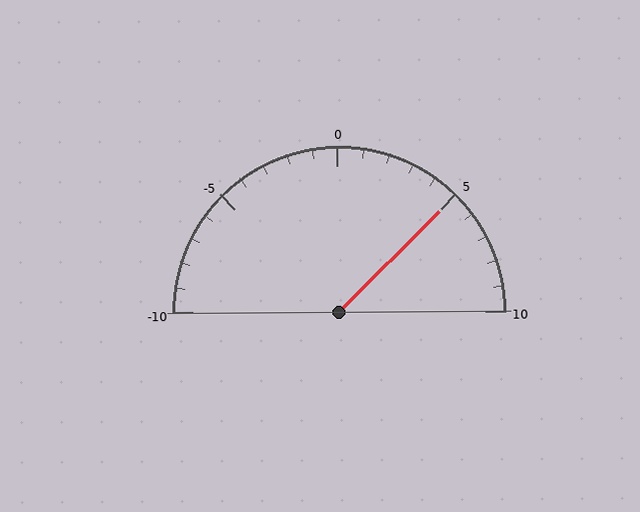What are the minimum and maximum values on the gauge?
The gauge ranges from -10 to 10.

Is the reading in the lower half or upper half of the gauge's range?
The reading is in the upper half of the range (-10 to 10).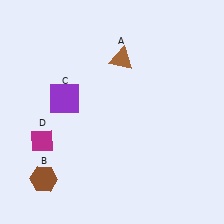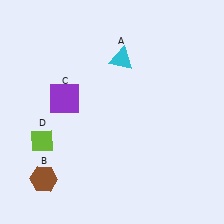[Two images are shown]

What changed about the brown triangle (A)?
In Image 1, A is brown. In Image 2, it changed to cyan.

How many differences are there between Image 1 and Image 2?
There are 2 differences between the two images.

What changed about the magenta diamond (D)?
In Image 1, D is magenta. In Image 2, it changed to lime.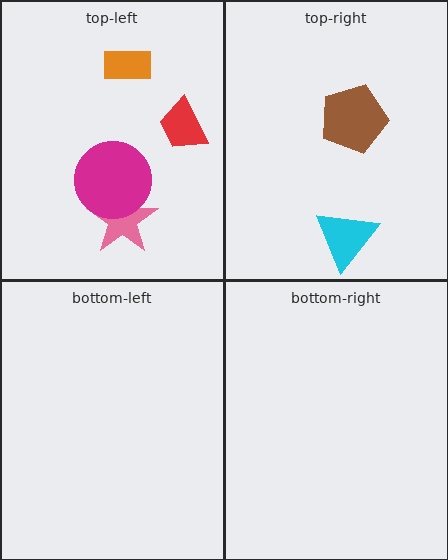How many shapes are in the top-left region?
4.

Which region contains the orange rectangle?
The top-left region.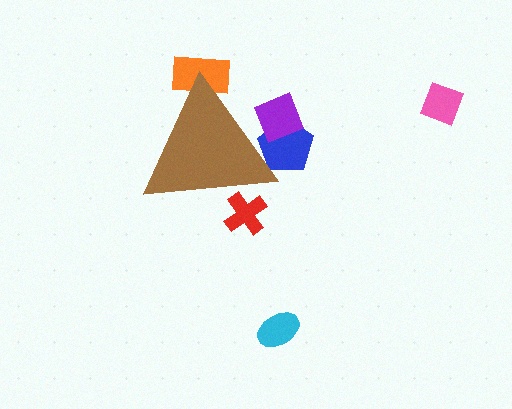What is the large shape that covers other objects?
A brown triangle.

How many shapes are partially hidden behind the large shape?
4 shapes are partially hidden.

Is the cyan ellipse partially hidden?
No, the cyan ellipse is fully visible.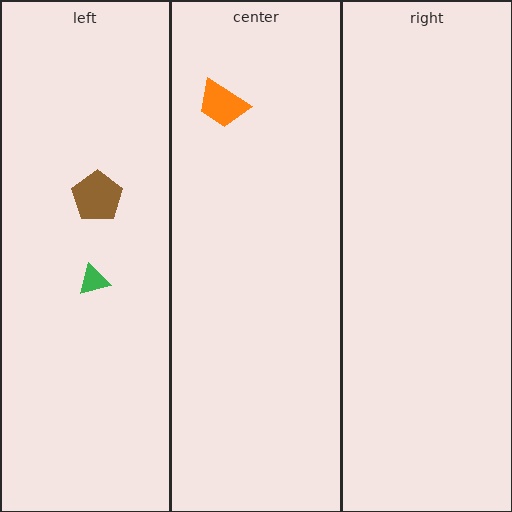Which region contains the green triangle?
The left region.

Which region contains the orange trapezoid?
The center region.